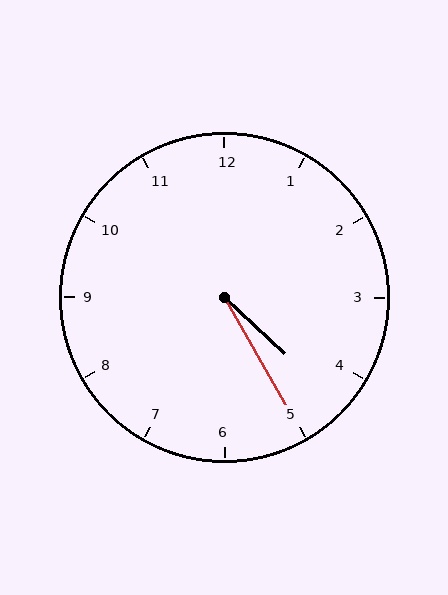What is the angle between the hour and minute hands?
Approximately 18 degrees.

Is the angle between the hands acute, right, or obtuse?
It is acute.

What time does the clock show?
4:25.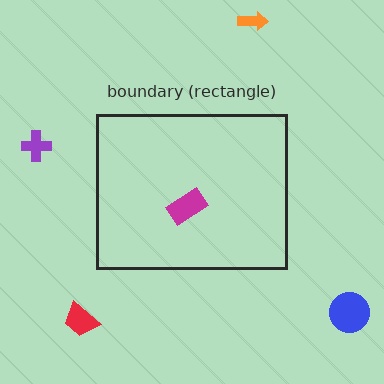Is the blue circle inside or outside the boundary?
Outside.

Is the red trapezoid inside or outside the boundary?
Outside.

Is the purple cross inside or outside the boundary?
Outside.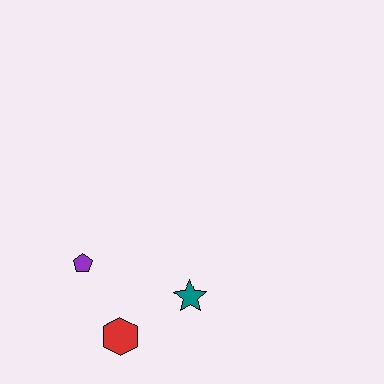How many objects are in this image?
There are 3 objects.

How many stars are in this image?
There is 1 star.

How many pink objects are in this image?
There are no pink objects.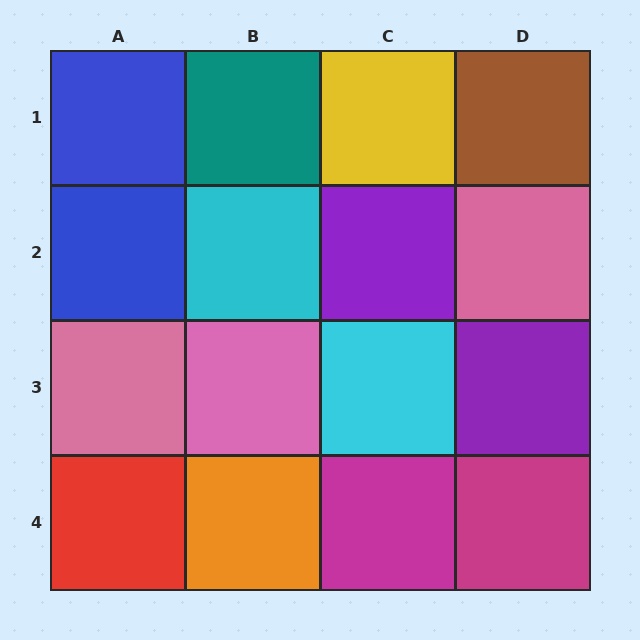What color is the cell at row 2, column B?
Cyan.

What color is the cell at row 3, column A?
Pink.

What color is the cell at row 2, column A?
Blue.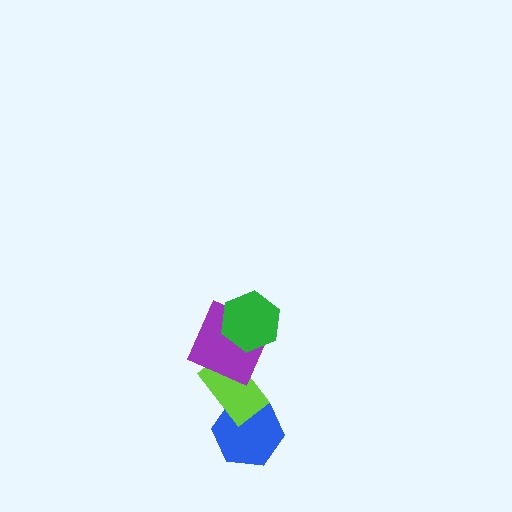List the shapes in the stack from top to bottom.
From top to bottom: the green hexagon, the purple square, the lime rectangle, the blue hexagon.